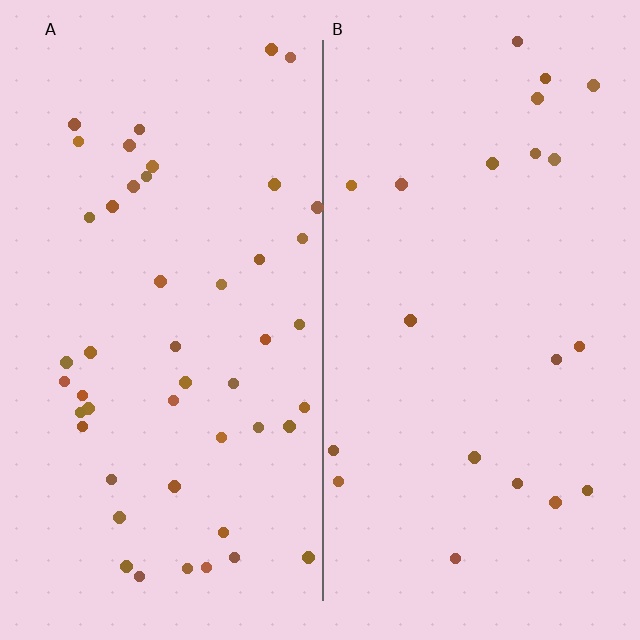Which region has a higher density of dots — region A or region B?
A (the left).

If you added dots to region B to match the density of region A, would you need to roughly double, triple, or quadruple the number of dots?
Approximately double.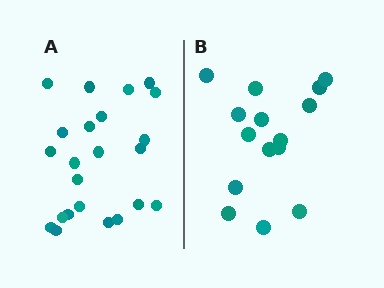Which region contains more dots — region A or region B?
Region A (the left region) has more dots.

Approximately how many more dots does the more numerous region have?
Region A has roughly 8 or so more dots than region B.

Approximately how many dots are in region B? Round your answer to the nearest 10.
About 20 dots. (The exact count is 15, which rounds to 20.)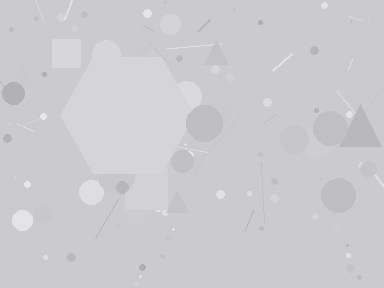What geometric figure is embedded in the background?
A hexagon is embedded in the background.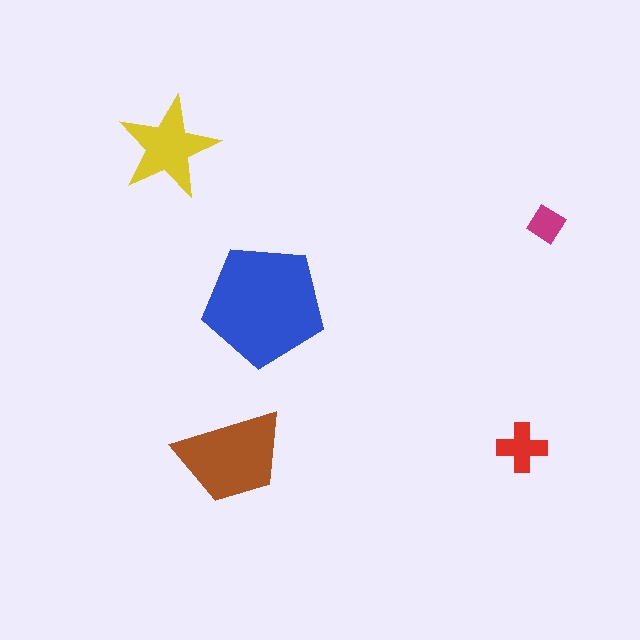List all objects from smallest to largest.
The magenta diamond, the red cross, the yellow star, the brown trapezoid, the blue pentagon.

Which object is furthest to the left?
The yellow star is leftmost.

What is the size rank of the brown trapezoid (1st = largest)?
2nd.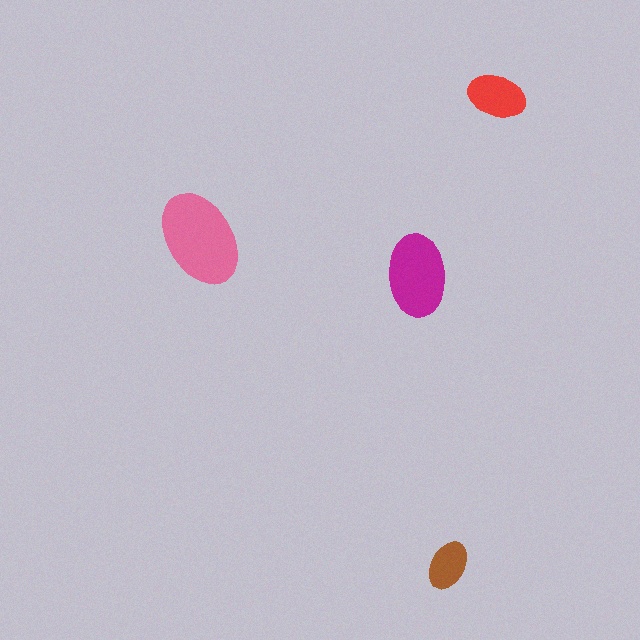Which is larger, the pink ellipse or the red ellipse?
The pink one.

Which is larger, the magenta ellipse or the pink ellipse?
The pink one.